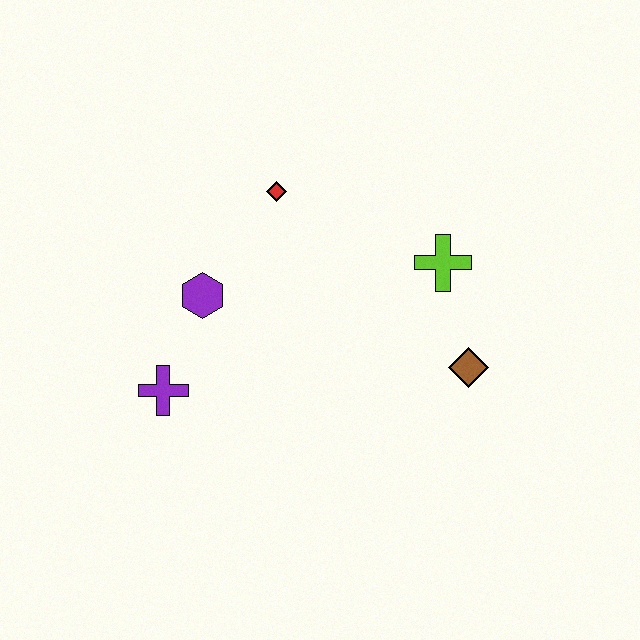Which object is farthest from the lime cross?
The purple cross is farthest from the lime cross.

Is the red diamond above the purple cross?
Yes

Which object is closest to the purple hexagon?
The purple cross is closest to the purple hexagon.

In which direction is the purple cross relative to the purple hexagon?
The purple cross is below the purple hexagon.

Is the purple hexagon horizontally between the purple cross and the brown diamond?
Yes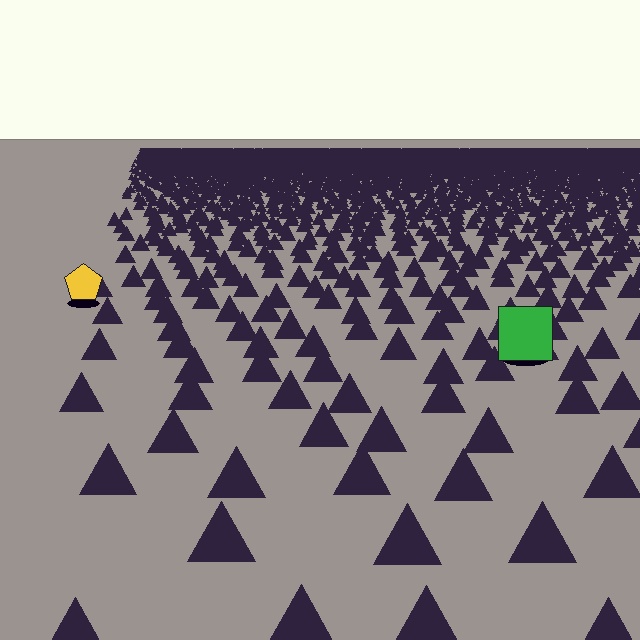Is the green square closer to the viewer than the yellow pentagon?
Yes. The green square is closer — you can tell from the texture gradient: the ground texture is coarser near it.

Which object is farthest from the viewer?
The yellow pentagon is farthest from the viewer. It appears smaller and the ground texture around it is denser.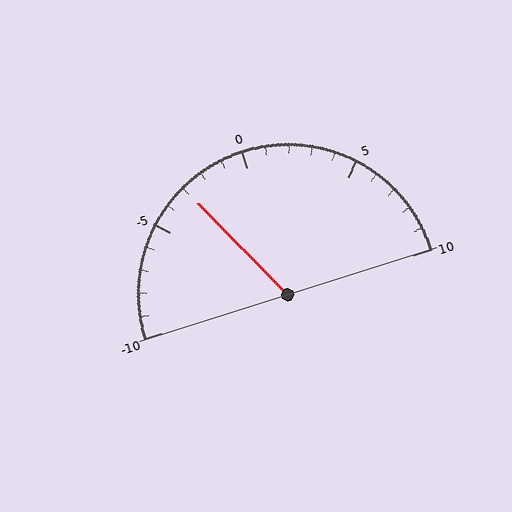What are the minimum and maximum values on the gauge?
The gauge ranges from -10 to 10.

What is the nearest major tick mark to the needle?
The nearest major tick mark is -5.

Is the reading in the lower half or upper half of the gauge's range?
The reading is in the lower half of the range (-10 to 10).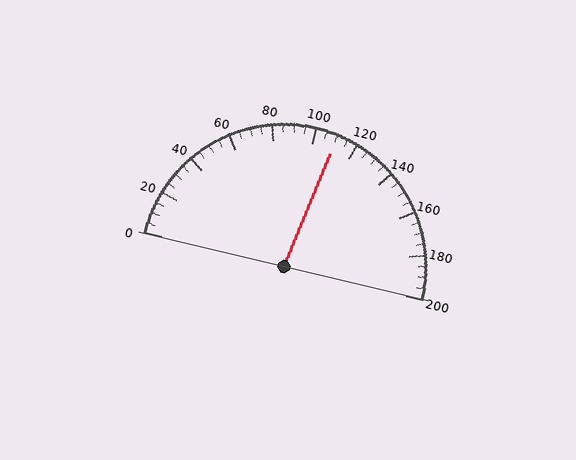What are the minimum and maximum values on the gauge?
The gauge ranges from 0 to 200.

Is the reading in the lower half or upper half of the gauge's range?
The reading is in the upper half of the range (0 to 200).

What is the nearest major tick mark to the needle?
The nearest major tick mark is 120.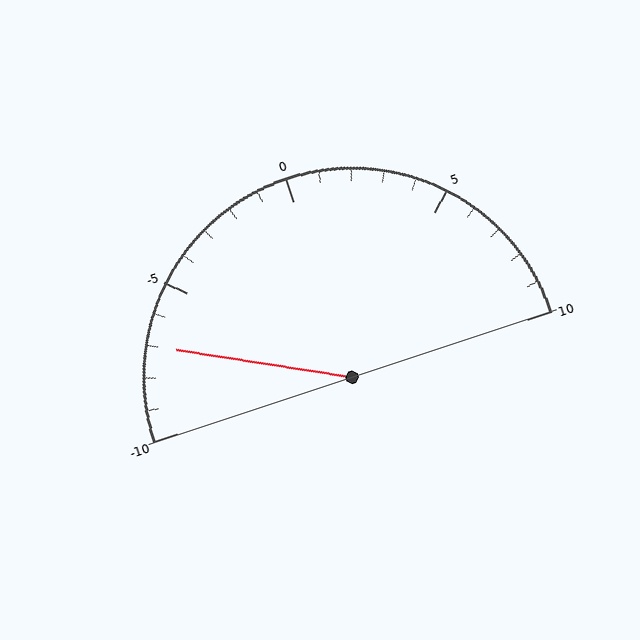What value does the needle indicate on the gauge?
The needle indicates approximately -7.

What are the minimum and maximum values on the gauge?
The gauge ranges from -10 to 10.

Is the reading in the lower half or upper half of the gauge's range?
The reading is in the lower half of the range (-10 to 10).